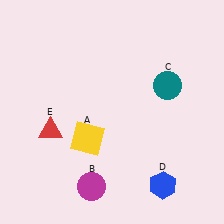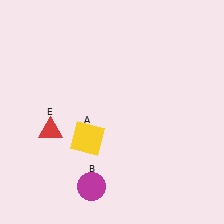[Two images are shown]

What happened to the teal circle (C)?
The teal circle (C) was removed in Image 2. It was in the top-right area of Image 1.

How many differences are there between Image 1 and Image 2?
There are 2 differences between the two images.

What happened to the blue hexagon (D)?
The blue hexagon (D) was removed in Image 2. It was in the bottom-right area of Image 1.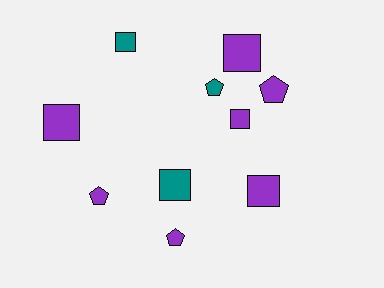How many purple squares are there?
There are 4 purple squares.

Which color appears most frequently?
Purple, with 7 objects.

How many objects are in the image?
There are 10 objects.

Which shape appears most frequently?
Square, with 6 objects.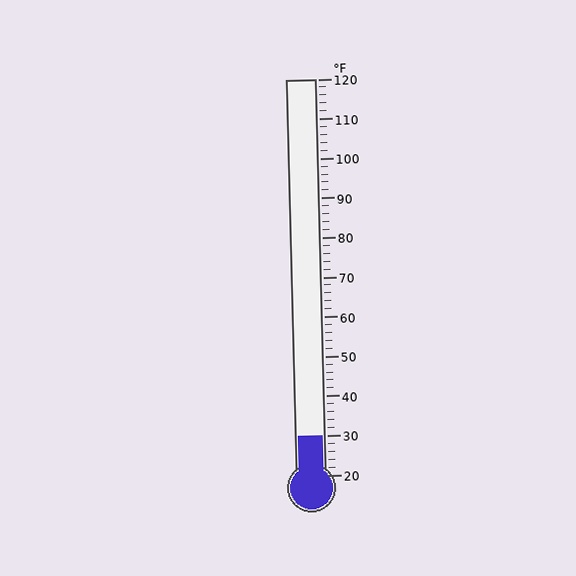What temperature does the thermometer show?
The thermometer shows approximately 30°F.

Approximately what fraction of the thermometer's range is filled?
The thermometer is filled to approximately 10% of its range.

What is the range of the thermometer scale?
The thermometer scale ranges from 20°F to 120°F.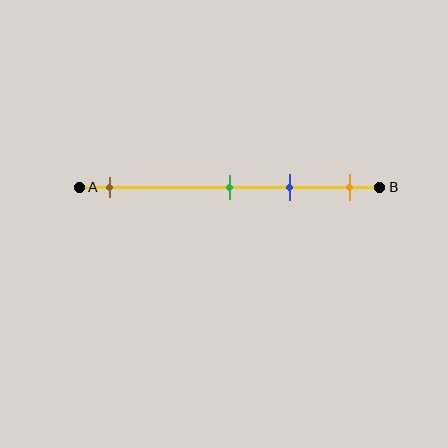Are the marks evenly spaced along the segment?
No, the marks are not evenly spaced.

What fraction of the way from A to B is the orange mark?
The orange mark is approximately 90% (0.9) of the way from A to B.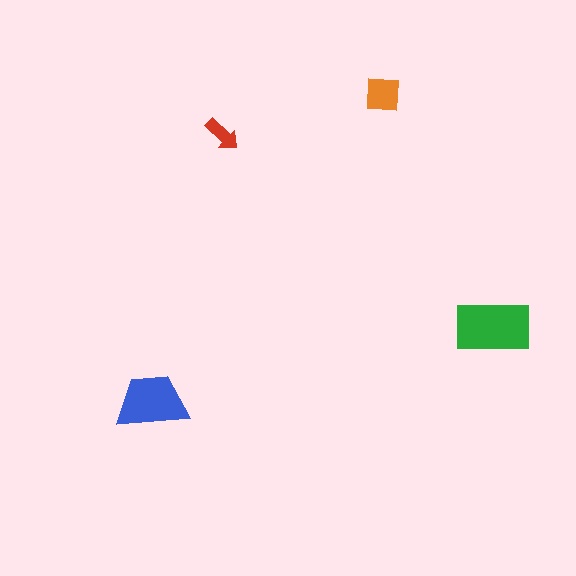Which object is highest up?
The orange square is topmost.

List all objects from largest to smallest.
The green rectangle, the blue trapezoid, the orange square, the red arrow.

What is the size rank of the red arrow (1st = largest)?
4th.